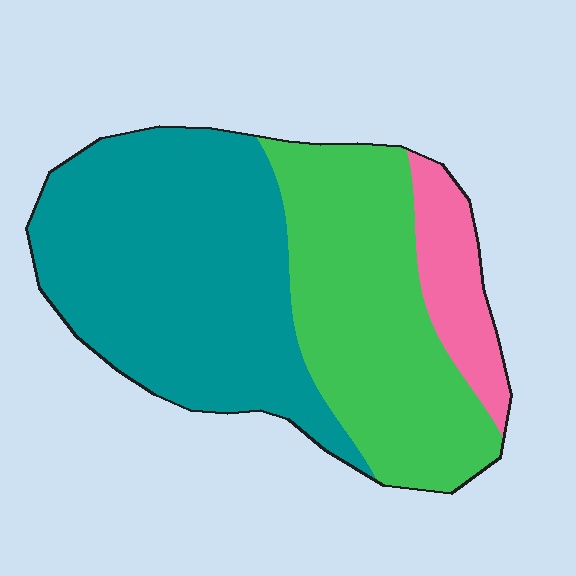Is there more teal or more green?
Teal.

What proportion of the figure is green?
Green covers roughly 40% of the figure.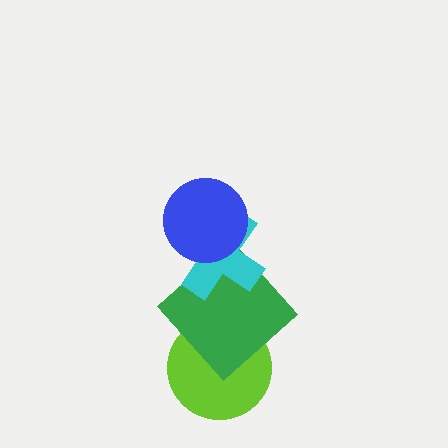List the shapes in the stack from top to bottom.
From top to bottom: the blue circle, the cyan cross, the green diamond, the lime circle.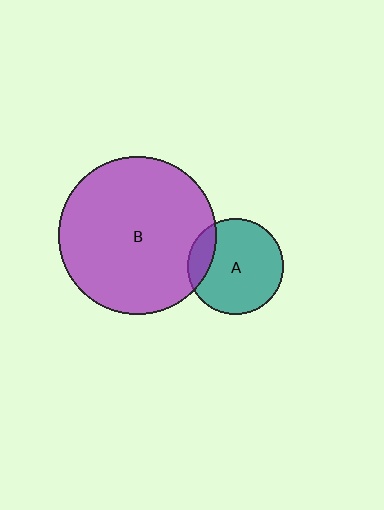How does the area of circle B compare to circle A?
Approximately 2.7 times.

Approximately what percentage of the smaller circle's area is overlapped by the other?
Approximately 15%.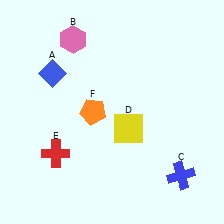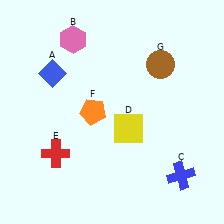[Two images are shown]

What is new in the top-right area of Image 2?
A brown circle (G) was added in the top-right area of Image 2.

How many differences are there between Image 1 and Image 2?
There is 1 difference between the two images.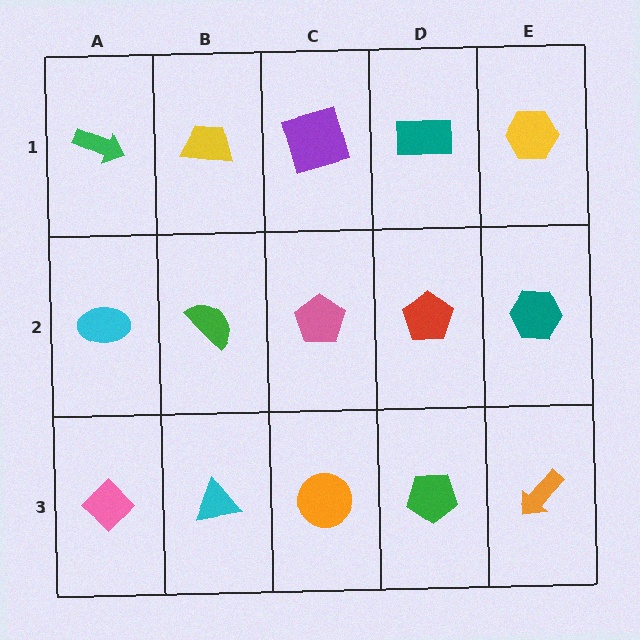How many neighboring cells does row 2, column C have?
4.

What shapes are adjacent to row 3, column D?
A red pentagon (row 2, column D), an orange circle (row 3, column C), an orange arrow (row 3, column E).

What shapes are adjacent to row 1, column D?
A red pentagon (row 2, column D), a purple square (row 1, column C), a yellow hexagon (row 1, column E).